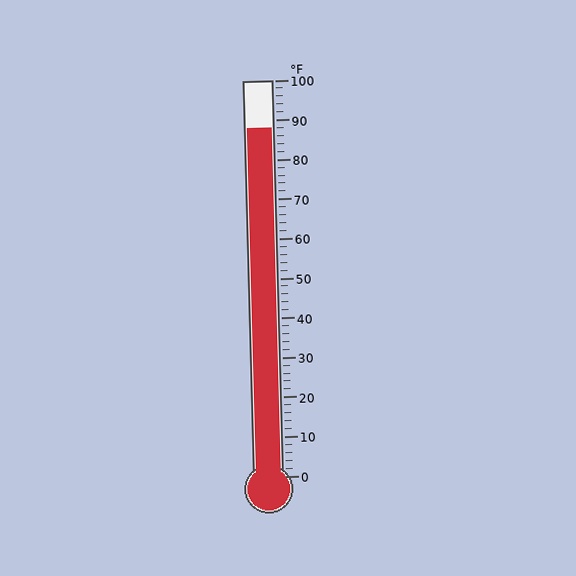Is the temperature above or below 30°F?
The temperature is above 30°F.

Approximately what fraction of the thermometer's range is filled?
The thermometer is filled to approximately 90% of its range.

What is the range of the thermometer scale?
The thermometer scale ranges from 0°F to 100°F.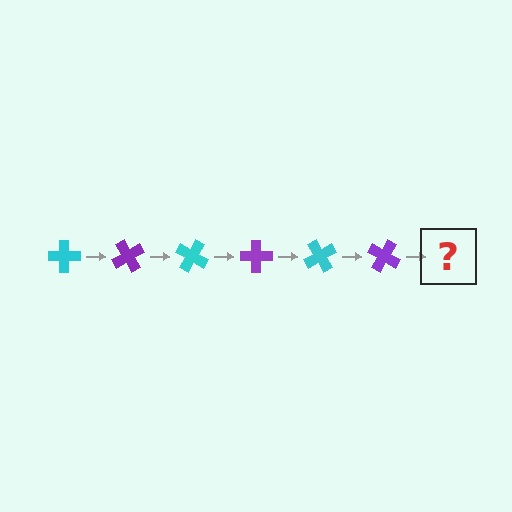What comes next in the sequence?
The next element should be a cyan cross, rotated 360 degrees from the start.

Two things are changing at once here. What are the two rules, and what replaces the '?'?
The two rules are that it rotates 60 degrees each step and the color cycles through cyan and purple. The '?' should be a cyan cross, rotated 360 degrees from the start.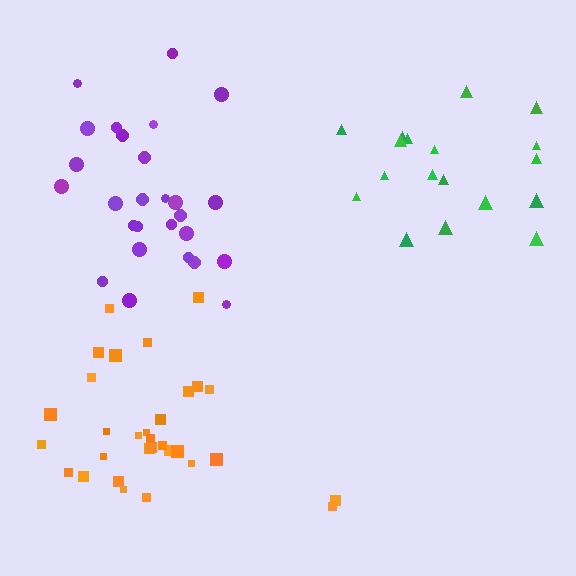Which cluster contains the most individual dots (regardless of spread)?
Orange (31).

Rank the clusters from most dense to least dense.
purple, orange, green.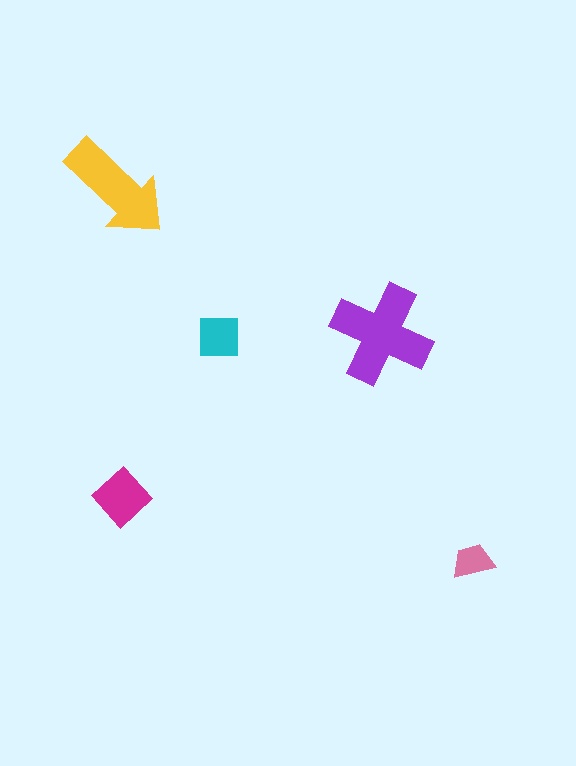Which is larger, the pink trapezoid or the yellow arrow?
The yellow arrow.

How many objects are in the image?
There are 5 objects in the image.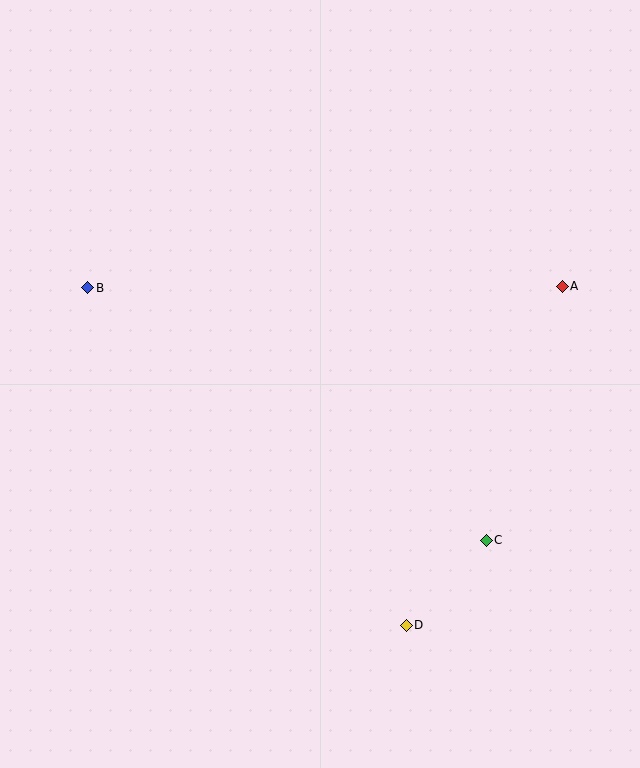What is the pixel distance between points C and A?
The distance between C and A is 265 pixels.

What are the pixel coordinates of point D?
Point D is at (406, 625).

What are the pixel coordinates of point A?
Point A is at (562, 286).